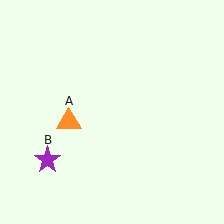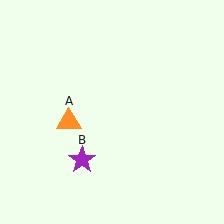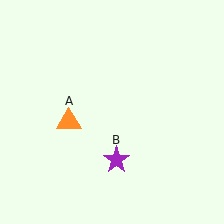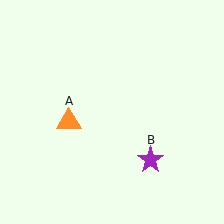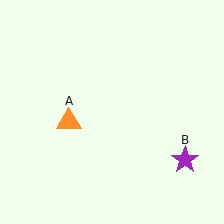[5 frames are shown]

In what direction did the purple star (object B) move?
The purple star (object B) moved right.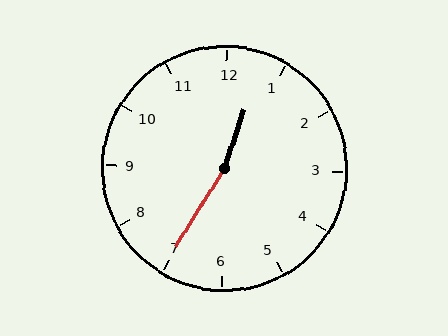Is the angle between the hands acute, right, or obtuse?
It is obtuse.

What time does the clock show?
12:35.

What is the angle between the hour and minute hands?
Approximately 168 degrees.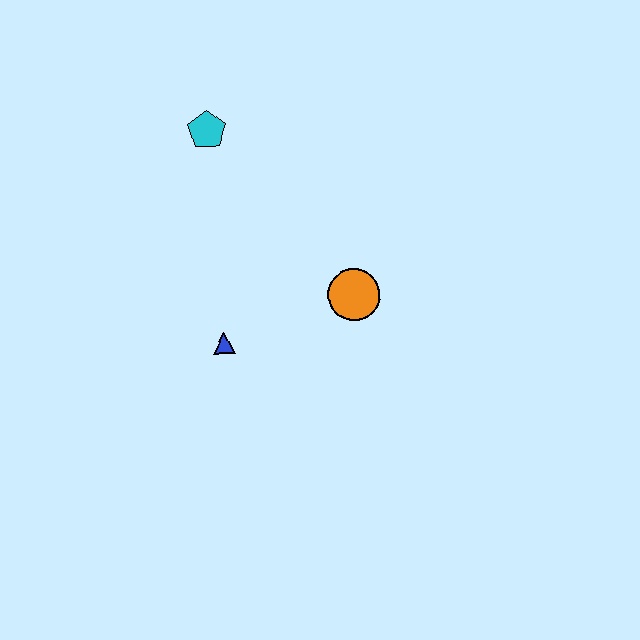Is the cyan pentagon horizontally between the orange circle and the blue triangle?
No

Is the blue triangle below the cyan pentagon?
Yes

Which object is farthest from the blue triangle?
The cyan pentagon is farthest from the blue triangle.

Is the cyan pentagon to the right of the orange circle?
No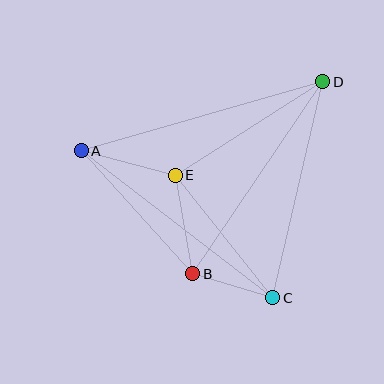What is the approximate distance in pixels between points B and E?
The distance between B and E is approximately 100 pixels.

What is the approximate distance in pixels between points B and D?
The distance between B and D is approximately 232 pixels.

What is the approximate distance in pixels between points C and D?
The distance between C and D is approximately 222 pixels.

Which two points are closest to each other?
Points B and C are closest to each other.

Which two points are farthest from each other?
Points A and D are farthest from each other.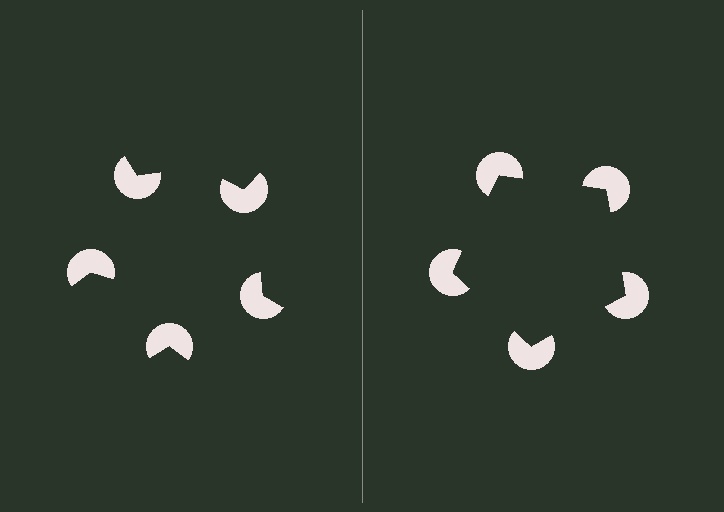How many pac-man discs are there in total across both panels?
10 — 5 on each side.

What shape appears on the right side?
An illusory pentagon.